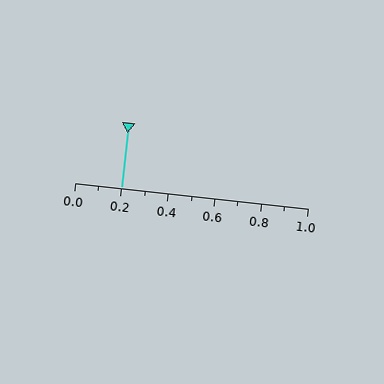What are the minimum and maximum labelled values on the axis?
The axis runs from 0.0 to 1.0.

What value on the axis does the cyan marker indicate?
The marker indicates approximately 0.2.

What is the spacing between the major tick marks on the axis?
The major ticks are spaced 0.2 apart.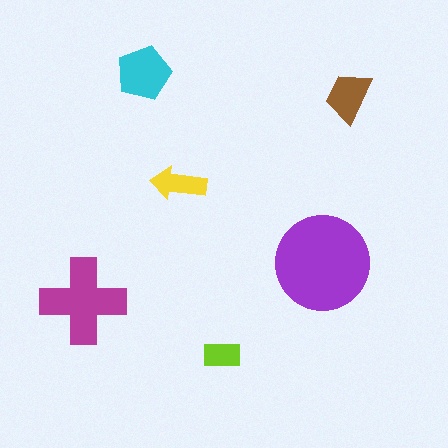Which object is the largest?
The purple circle.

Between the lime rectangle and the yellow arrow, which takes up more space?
The yellow arrow.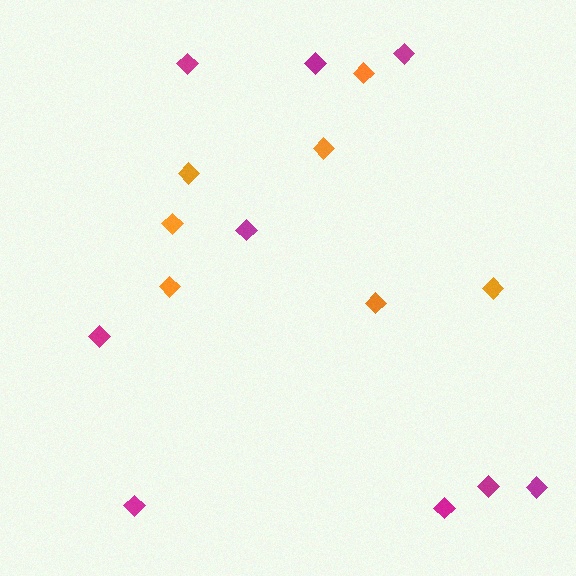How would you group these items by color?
There are 2 groups: one group of orange diamonds (7) and one group of magenta diamonds (9).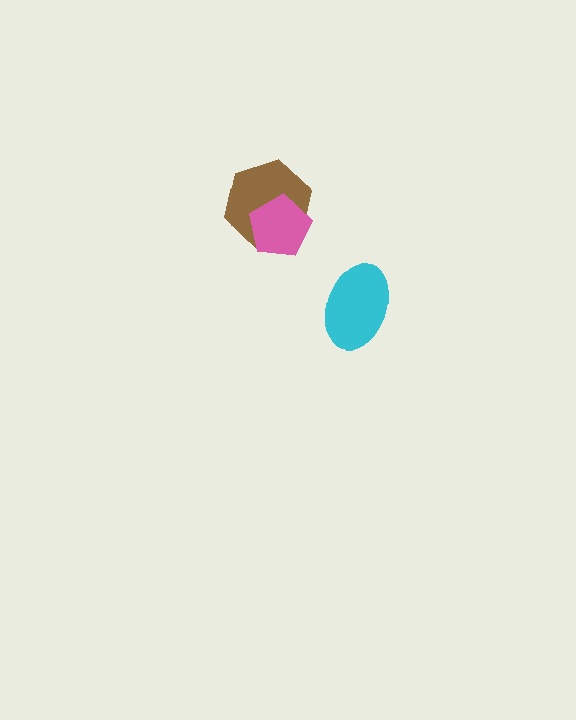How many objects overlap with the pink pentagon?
1 object overlaps with the pink pentagon.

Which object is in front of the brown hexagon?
The pink pentagon is in front of the brown hexagon.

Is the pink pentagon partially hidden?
No, no other shape covers it.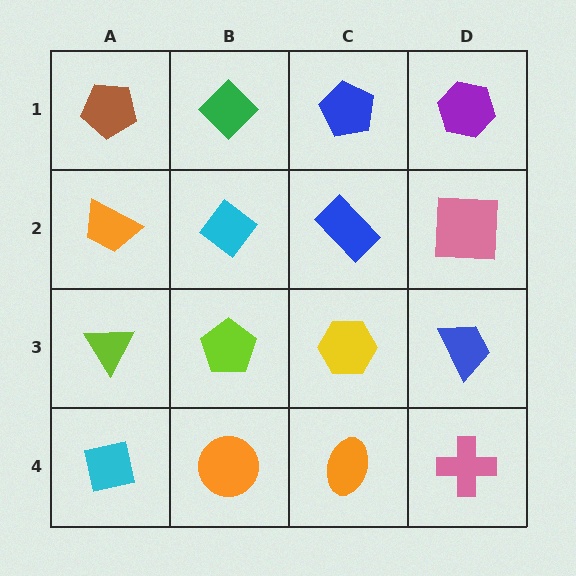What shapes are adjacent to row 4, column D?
A blue trapezoid (row 3, column D), an orange ellipse (row 4, column C).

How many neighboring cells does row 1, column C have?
3.